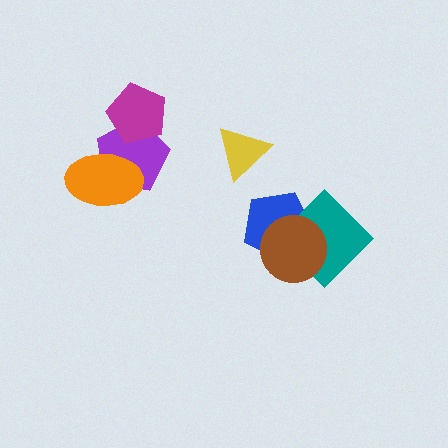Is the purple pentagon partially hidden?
Yes, it is partially covered by another shape.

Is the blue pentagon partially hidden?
Yes, it is partially covered by another shape.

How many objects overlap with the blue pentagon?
2 objects overlap with the blue pentagon.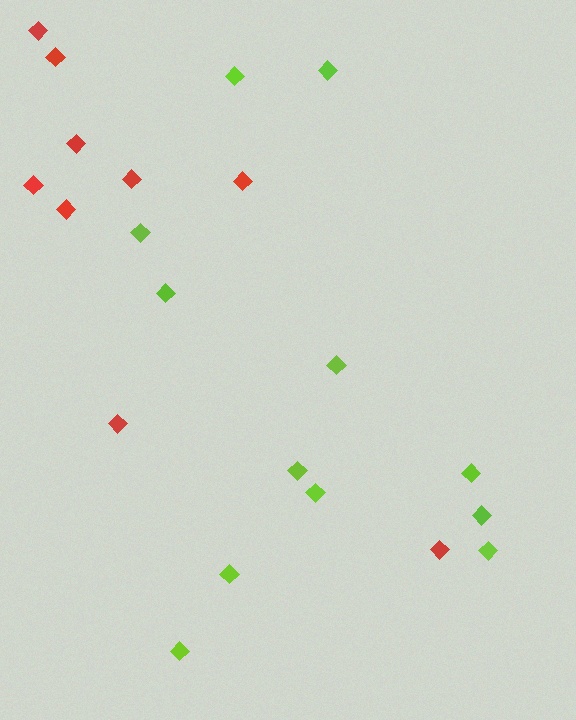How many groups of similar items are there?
There are 2 groups: one group of red diamonds (9) and one group of lime diamonds (12).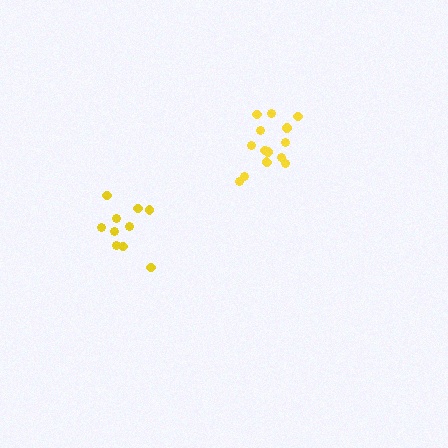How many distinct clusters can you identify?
There are 2 distinct clusters.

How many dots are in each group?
Group 1: 10 dots, Group 2: 15 dots (25 total).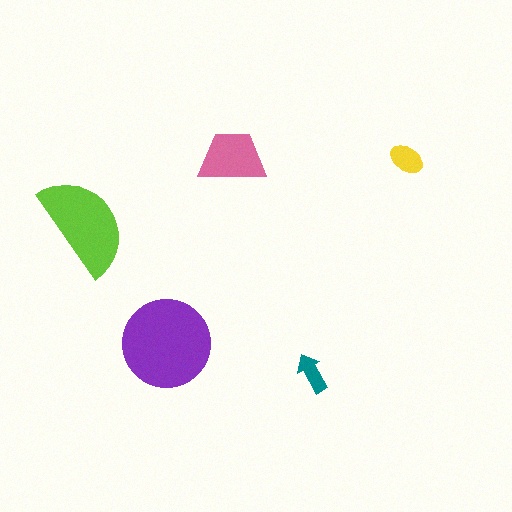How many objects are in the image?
There are 5 objects in the image.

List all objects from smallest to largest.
The teal arrow, the yellow ellipse, the pink trapezoid, the lime semicircle, the purple circle.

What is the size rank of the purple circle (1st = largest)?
1st.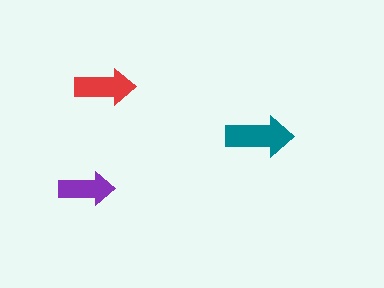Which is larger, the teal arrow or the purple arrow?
The teal one.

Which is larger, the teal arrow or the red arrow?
The teal one.